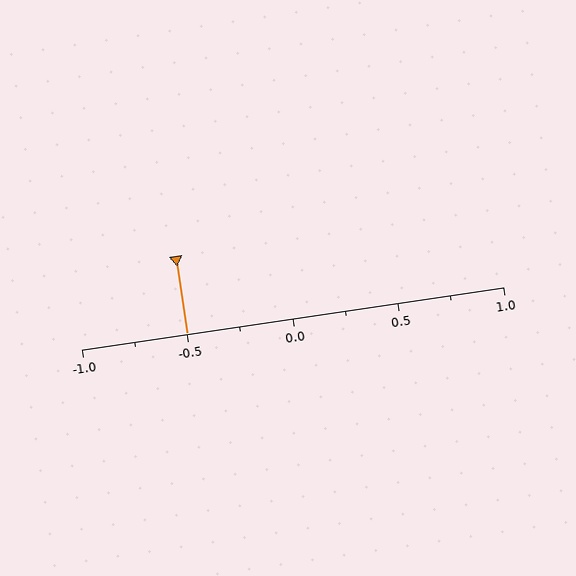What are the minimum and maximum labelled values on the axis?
The axis runs from -1.0 to 1.0.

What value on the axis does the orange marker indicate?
The marker indicates approximately -0.5.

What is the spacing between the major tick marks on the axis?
The major ticks are spaced 0.5 apart.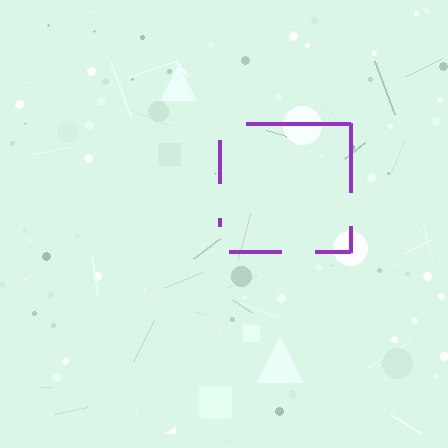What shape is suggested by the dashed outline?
The dashed outline suggests a square.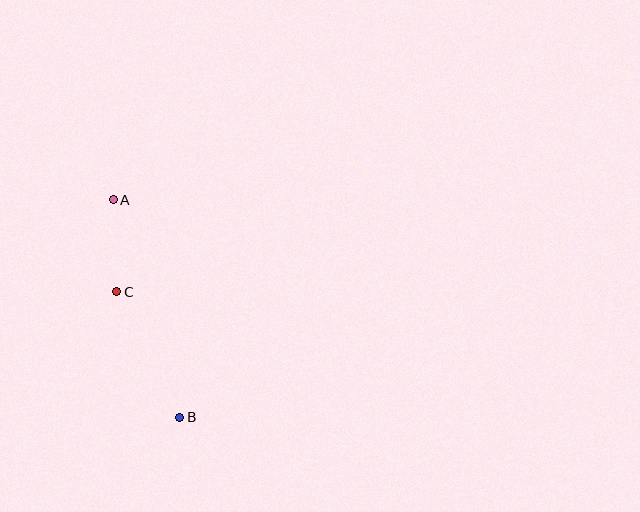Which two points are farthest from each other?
Points A and B are farthest from each other.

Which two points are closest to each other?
Points A and C are closest to each other.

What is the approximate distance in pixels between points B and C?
The distance between B and C is approximately 141 pixels.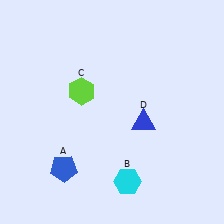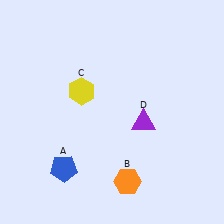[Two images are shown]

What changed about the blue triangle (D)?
In Image 1, D is blue. In Image 2, it changed to purple.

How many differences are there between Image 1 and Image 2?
There are 3 differences between the two images.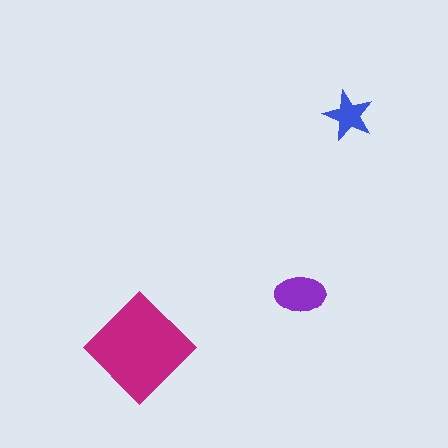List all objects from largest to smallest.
The magenta diamond, the purple ellipse, the blue star.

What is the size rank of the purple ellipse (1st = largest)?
2nd.